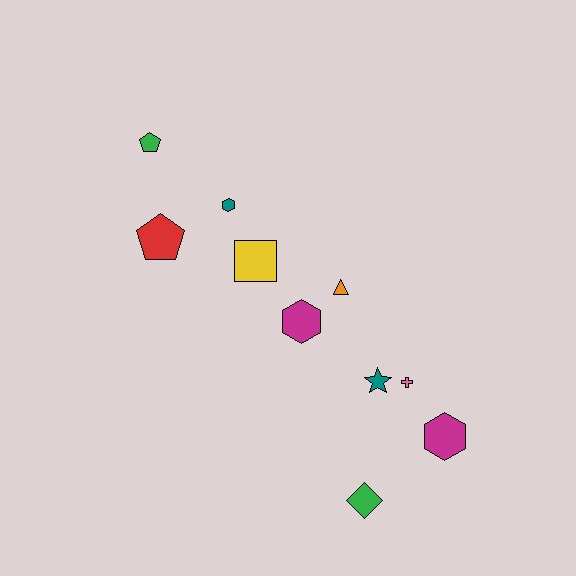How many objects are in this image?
There are 10 objects.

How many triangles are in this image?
There is 1 triangle.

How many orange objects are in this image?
There is 1 orange object.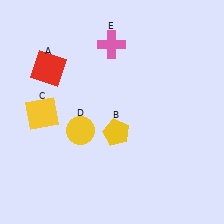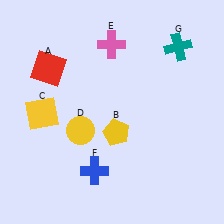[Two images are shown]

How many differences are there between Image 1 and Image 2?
There are 2 differences between the two images.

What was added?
A blue cross (F), a teal cross (G) were added in Image 2.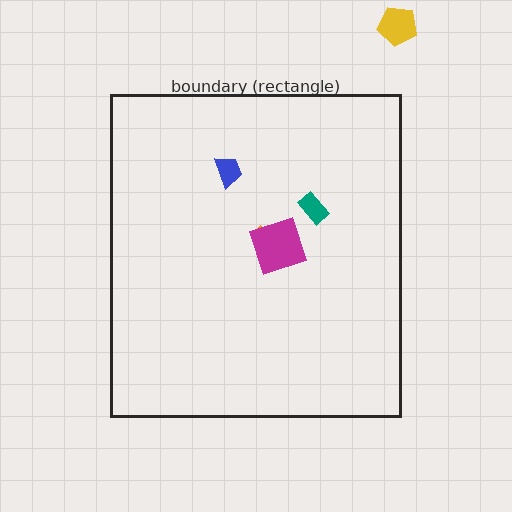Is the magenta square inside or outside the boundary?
Inside.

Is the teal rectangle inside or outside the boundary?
Inside.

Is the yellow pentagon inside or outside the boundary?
Outside.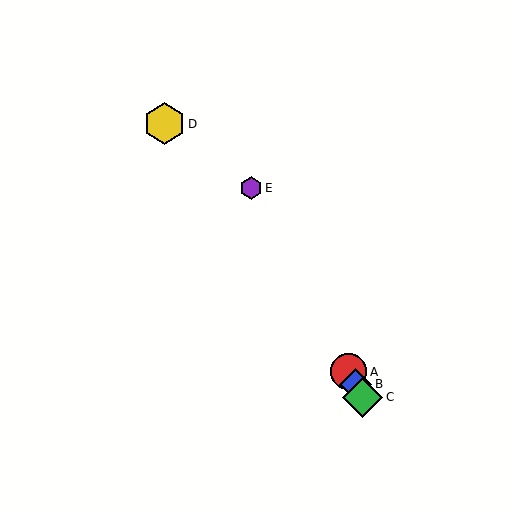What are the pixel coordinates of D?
Object D is at (164, 124).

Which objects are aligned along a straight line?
Objects A, B, C, E are aligned along a straight line.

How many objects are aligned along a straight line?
4 objects (A, B, C, E) are aligned along a straight line.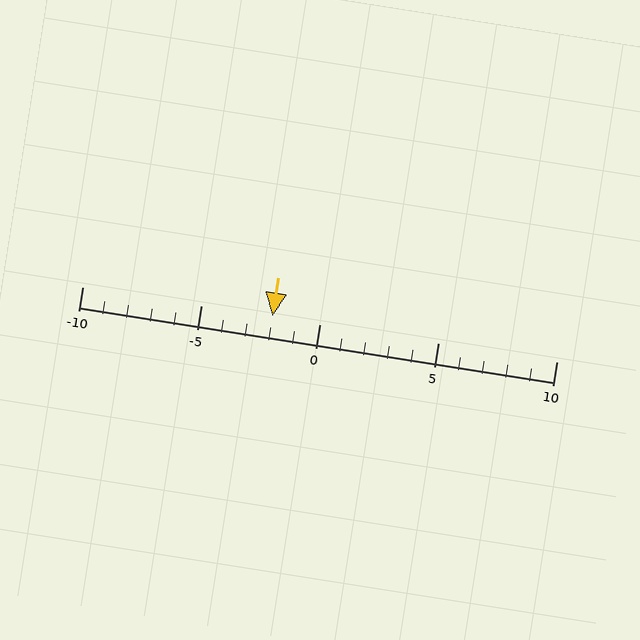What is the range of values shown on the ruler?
The ruler shows values from -10 to 10.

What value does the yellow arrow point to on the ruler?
The yellow arrow points to approximately -2.